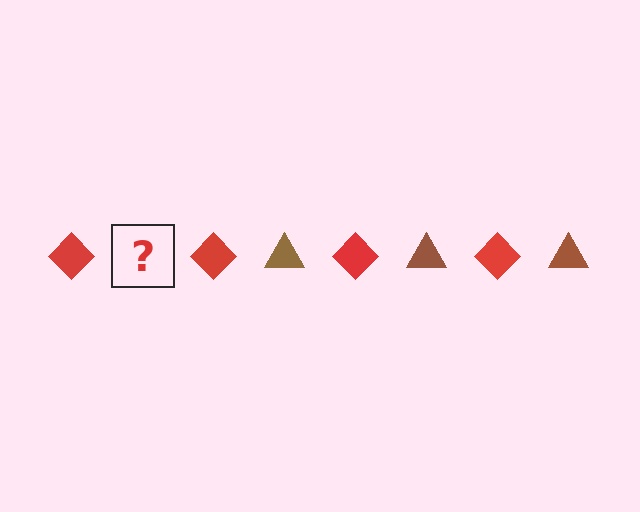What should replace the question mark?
The question mark should be replaced with a brown triangle.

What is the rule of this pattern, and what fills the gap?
The rule is that the pattern alternates between red diamond and brown triangle. The gap should be filled with a brown triangle.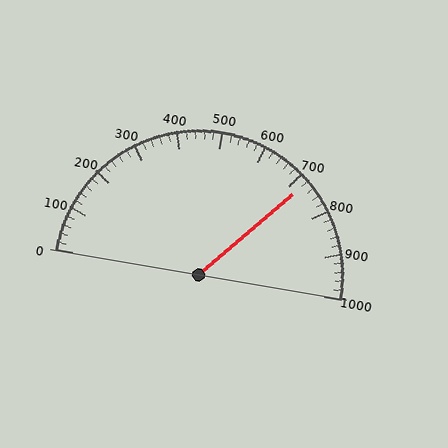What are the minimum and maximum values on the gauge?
The gauge ranges from 0 to 1000.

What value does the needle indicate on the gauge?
The needle indicates approximately 720.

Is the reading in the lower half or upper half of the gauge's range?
The reading is in the upper half of the range (0 to 1000).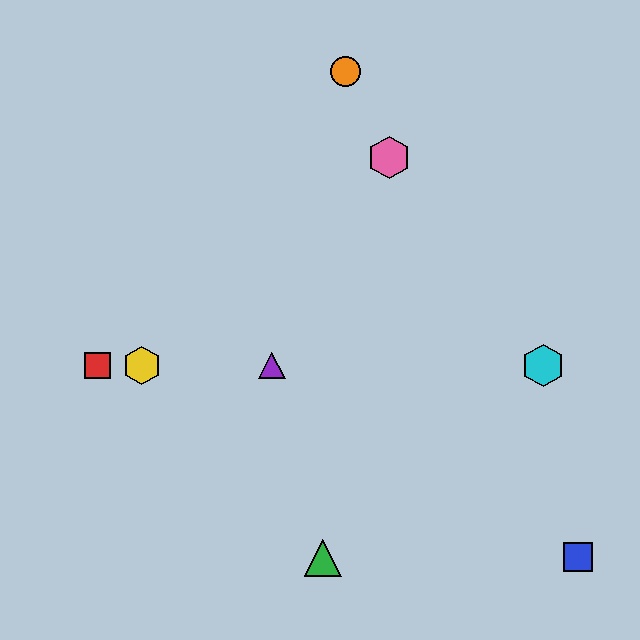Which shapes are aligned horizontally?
The red square, the yellow hexagon, the purple triangle, the cyan hexagon are aligned horizontally.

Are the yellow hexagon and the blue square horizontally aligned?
No, the yellow hexagon is at y≈366 and the blue square is at y≈557.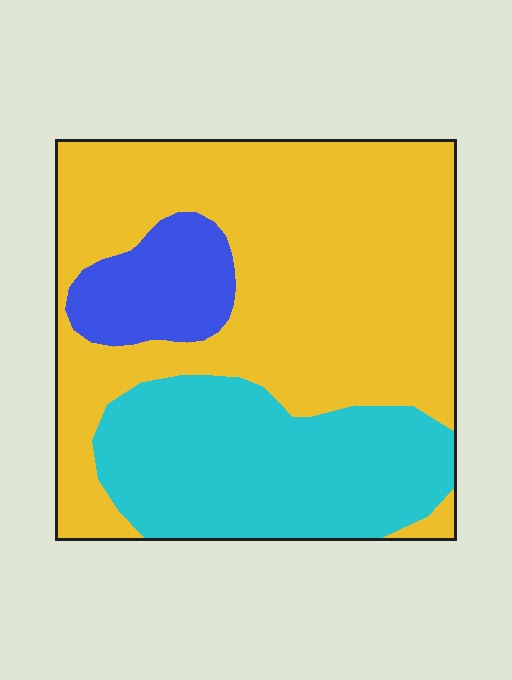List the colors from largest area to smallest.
From largest to smallest: yellow, cyan, blue.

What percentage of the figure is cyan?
Cyan covers about 30% of the figure.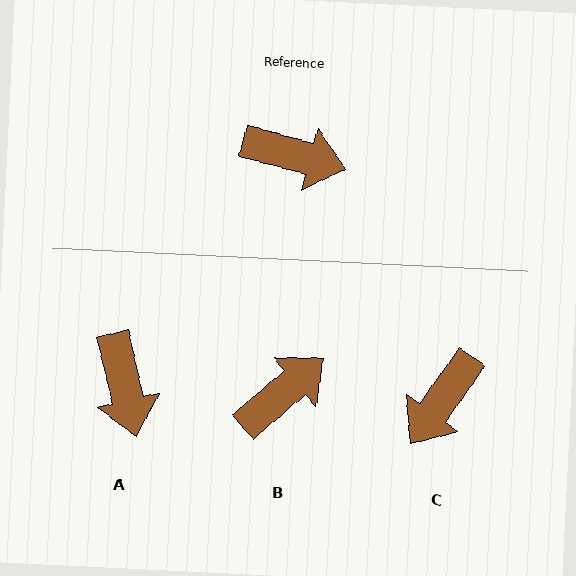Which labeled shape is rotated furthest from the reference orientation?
C, about 110 degrees away.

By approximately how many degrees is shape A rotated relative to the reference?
Approximately 62 degrees clockwise.